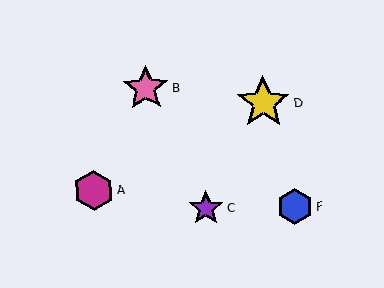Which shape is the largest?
The yellow star (labeled D) is the largest.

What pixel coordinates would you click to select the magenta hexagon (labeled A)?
Click at (94, 190) to select the magenta hexagon A.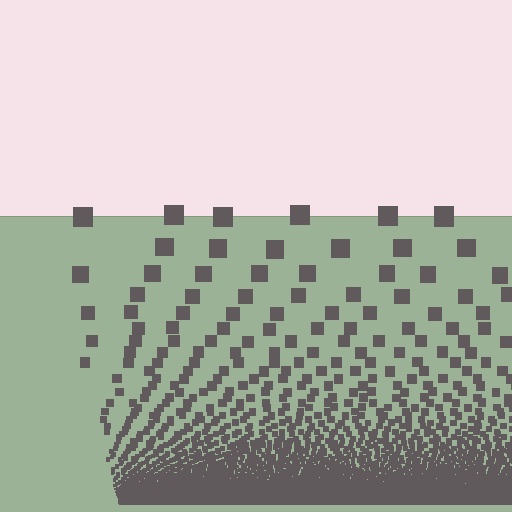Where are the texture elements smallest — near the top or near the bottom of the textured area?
Near the bottom.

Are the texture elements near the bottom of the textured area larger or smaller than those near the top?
Smaller. The gradient is inverted — elements near the bottom are smaller and denser.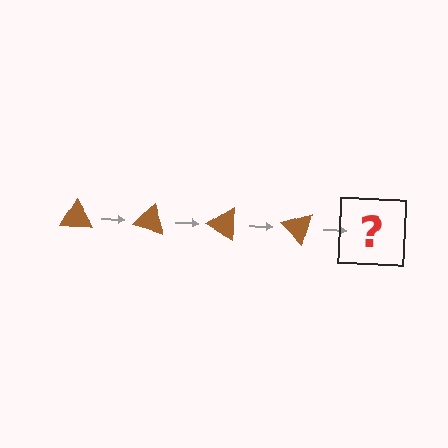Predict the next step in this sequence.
The next step is a brown triangle rotated 60 degrees.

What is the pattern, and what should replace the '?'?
The pattern is that the triangle rotates 15 degrees each step. The '?' should be a brown triangle rotated 60 degrees.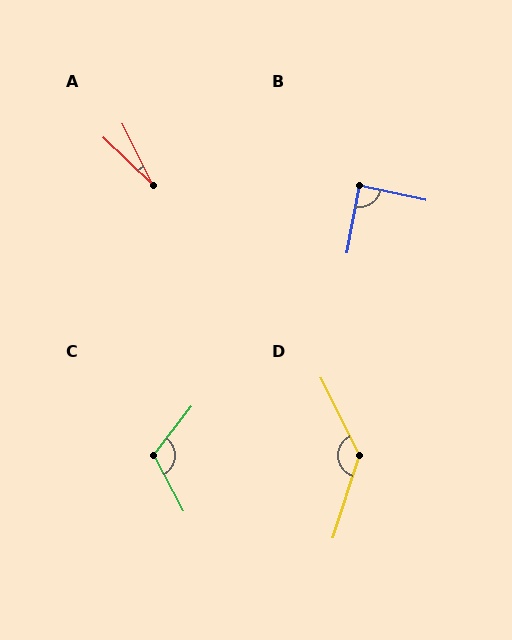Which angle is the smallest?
A, at approximately 20 degrees.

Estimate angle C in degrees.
Approximately 114 degrees.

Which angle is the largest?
D, at approximately 136 degrees.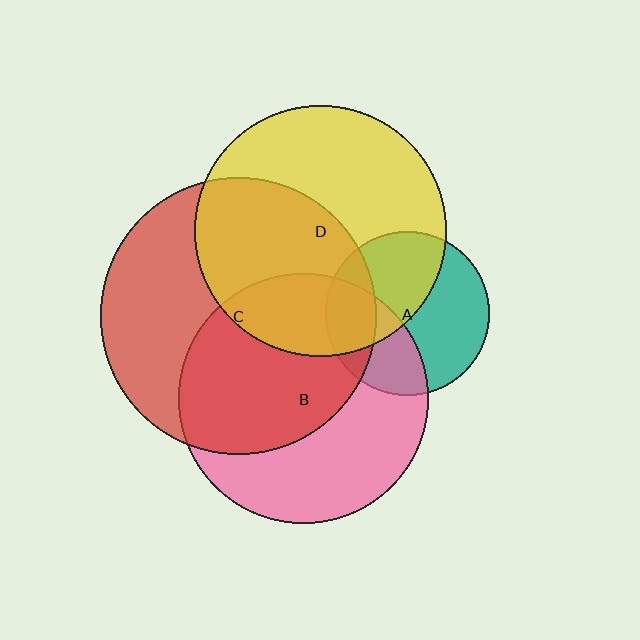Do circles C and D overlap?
Yes.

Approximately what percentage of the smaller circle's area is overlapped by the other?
Approximately 50%.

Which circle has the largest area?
Circle C (red).